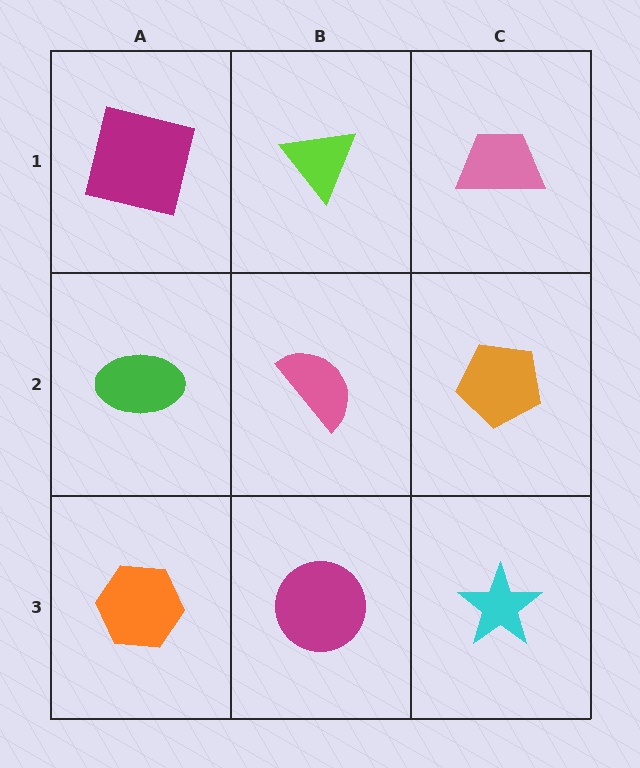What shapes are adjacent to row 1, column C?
An orange pentagon (row 2, column C), a lime triangle (row 1, column B).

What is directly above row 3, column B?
A pink semicircle.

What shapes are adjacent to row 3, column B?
A pink semicircle (row 2, column B), an orange hexagon (row 3, column A), a cyan star (row 3, column C).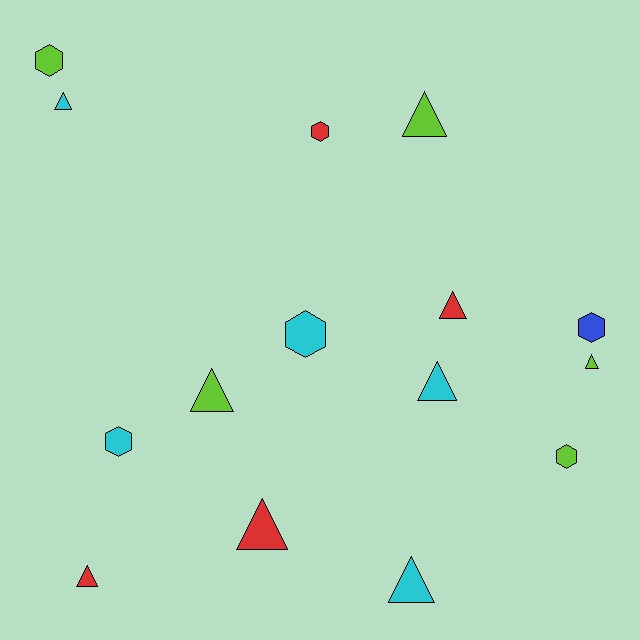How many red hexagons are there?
There is 1 red hexagon.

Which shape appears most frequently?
Triangle, with 9 objects.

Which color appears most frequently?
Lime, with 5 objects.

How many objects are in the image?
There are 15 objects.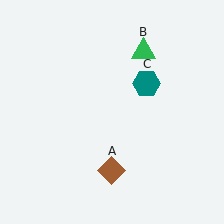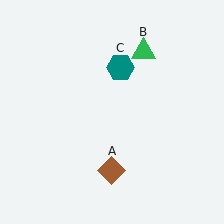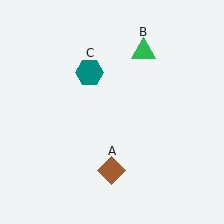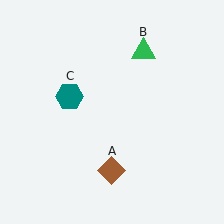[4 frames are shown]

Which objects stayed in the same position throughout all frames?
Brown diamond (object A) and green triangle (object B) remained stationary.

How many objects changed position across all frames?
1 object changed position: teal hexagon (object C).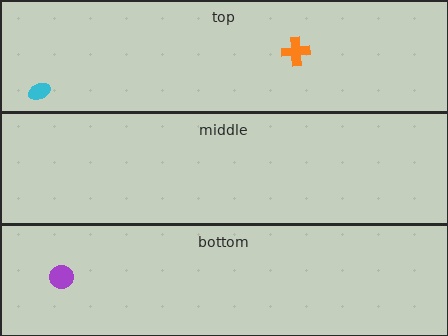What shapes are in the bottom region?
The purple circle.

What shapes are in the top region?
The cyan ellipse, the orange cross.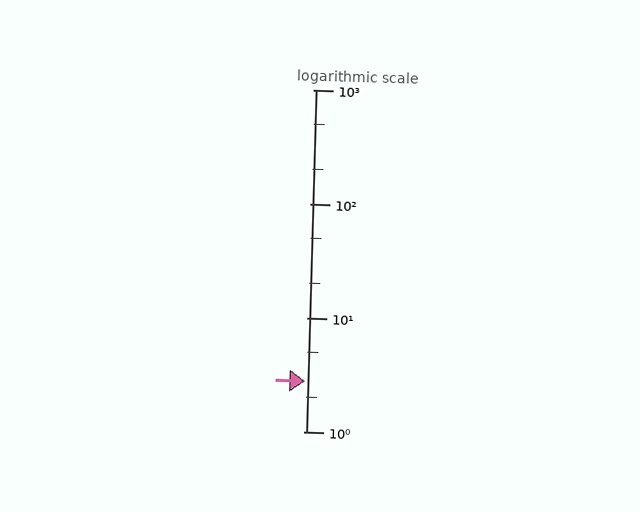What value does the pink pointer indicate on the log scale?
The pointer indicates approximately 2.8.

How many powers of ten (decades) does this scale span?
The scale spans 3 decades, from 1 to 1000.